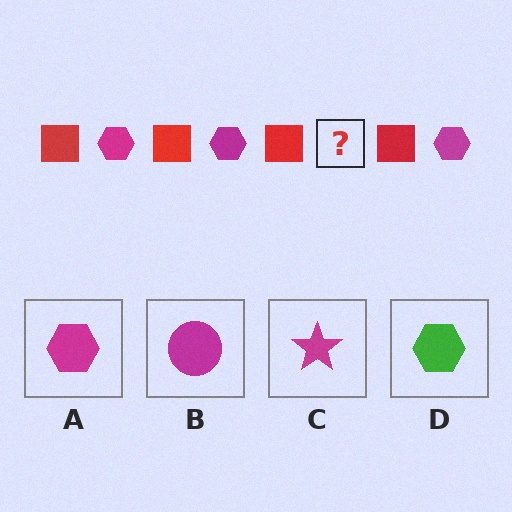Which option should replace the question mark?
Option A.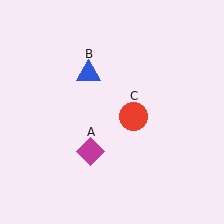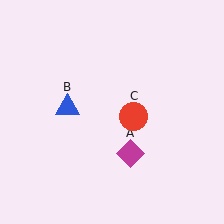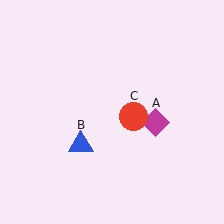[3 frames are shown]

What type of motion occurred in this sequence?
The magenta diamond (object A), blue triangle (object B) rotated counterclockwise around the center of the scene.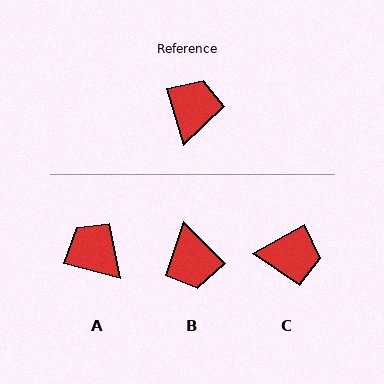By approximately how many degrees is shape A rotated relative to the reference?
Approximately 58 degrees counter-clockwise.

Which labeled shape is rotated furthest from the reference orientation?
B, about 151 degrees away.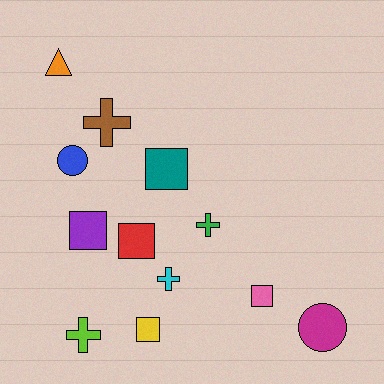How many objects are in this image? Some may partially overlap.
There are 12 objects.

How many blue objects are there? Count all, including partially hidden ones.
There is 1 blue object.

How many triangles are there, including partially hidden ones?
There is 1 triangle.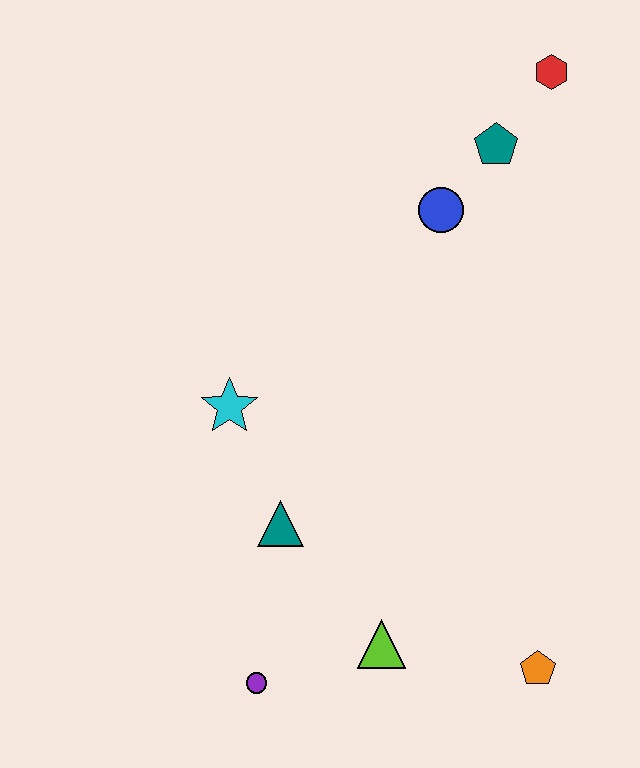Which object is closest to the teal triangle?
The cyan star is closest to the teal triangle.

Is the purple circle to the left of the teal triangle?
Yes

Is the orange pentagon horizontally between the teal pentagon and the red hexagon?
Yes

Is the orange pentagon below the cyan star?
Yes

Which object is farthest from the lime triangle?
The red hexagon is farthest from the lime triangle.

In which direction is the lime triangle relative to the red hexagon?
The lime triangle is below the red hexagon.